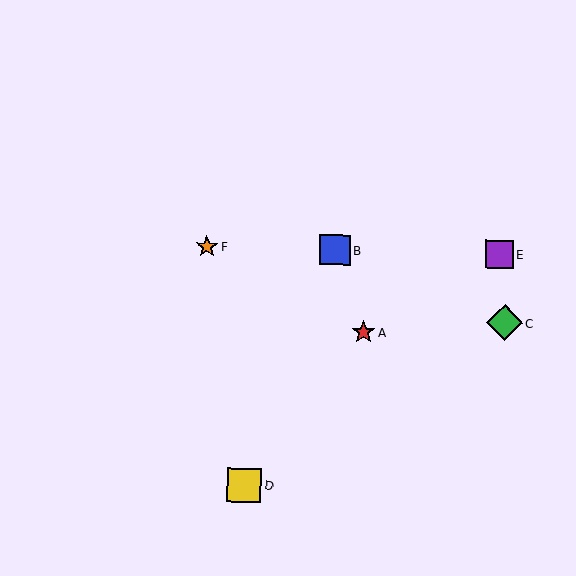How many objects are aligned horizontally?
3 objects (B, E, F) are aligned horizontally.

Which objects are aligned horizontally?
Objects B, E, F are aligned horizontally.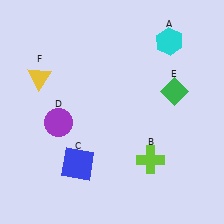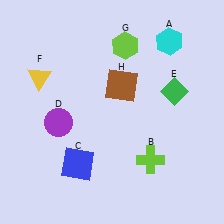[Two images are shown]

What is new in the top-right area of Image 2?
A brown square (H) was added in the top-right area of Image 2.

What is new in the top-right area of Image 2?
A lime hexagon (G) was added in the top-right area of Image 2.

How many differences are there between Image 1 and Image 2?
There are 2 differences between the two images.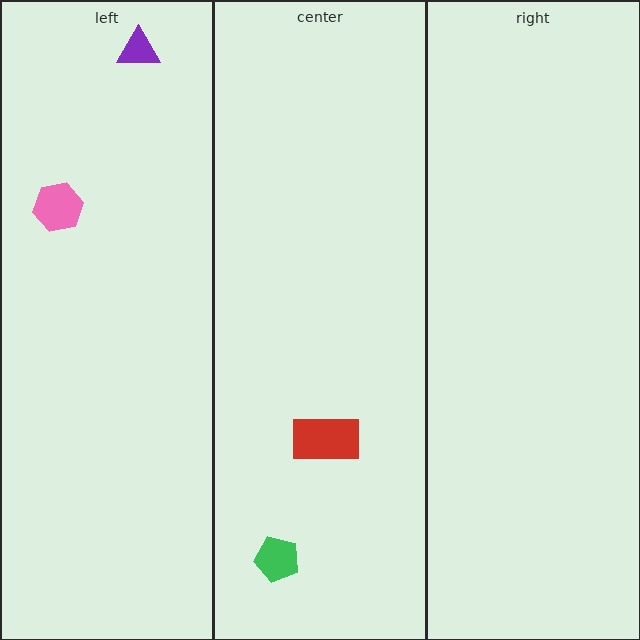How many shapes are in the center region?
2.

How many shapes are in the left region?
2.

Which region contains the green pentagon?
The center region.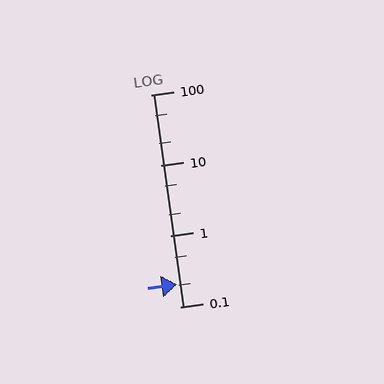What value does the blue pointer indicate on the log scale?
The pointer indicates approximately 0.21.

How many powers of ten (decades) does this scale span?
The scale spans 3 decades, from 0.1 to 100.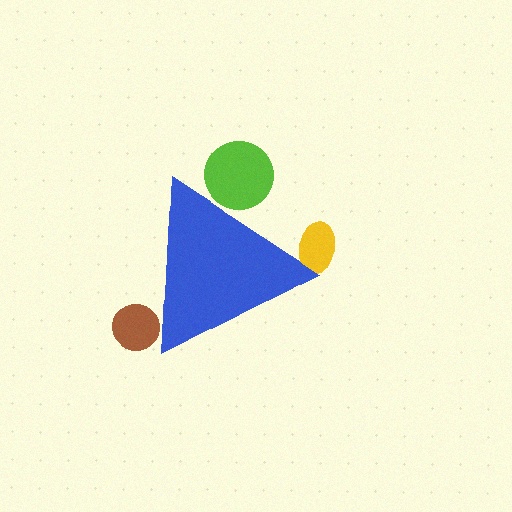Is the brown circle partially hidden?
Yes, the brown circle is partially hidden behind the blue triangle.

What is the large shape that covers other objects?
A blue triangle.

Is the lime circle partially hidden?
Yes, the lime circle is partially hidden behind the blue triangle.